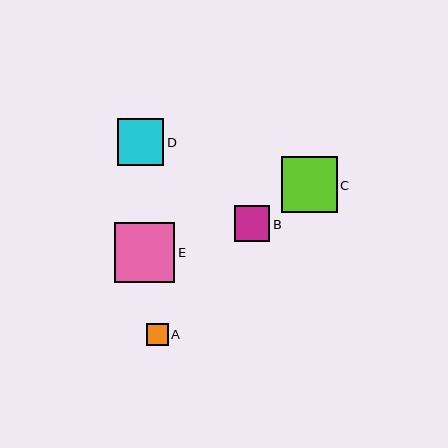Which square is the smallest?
Square A is the smallest with a size of approximately 22 pixels.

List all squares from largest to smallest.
From largest to smallest: E, C, D, B, A.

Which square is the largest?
Square E is the largest with a size of approximately 60 pixels.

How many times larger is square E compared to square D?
Square E is approximately 1.3 times the size of square D.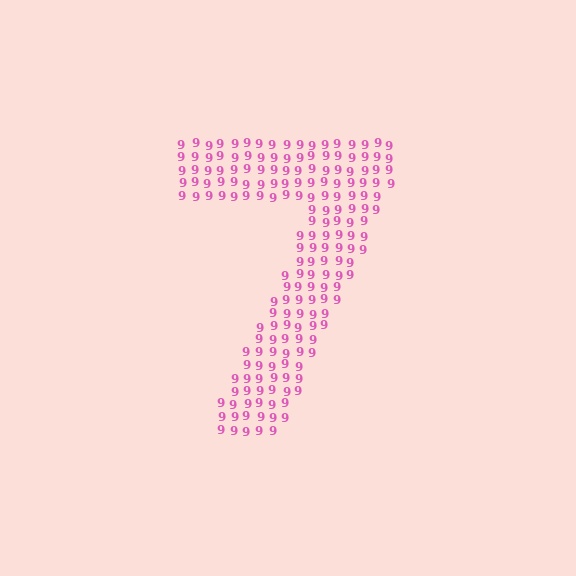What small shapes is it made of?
It is made of small digit 9's.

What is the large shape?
The large shape is the digit 7.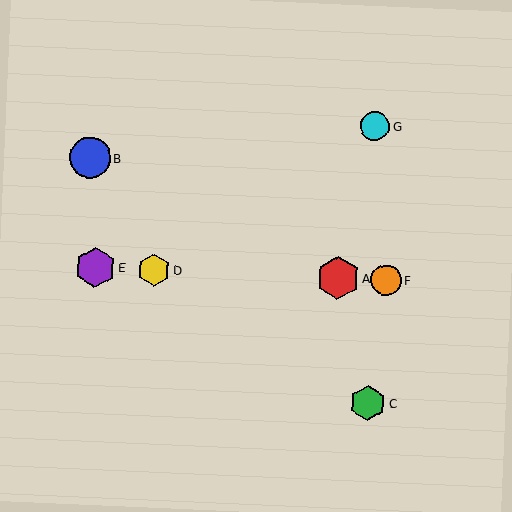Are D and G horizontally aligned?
No, D is at y≈270 and G is at y≈126.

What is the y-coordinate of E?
Object E is at y≈267.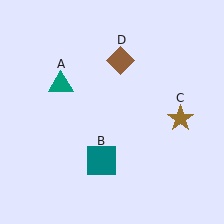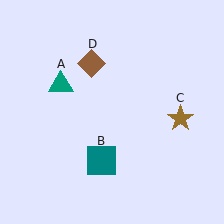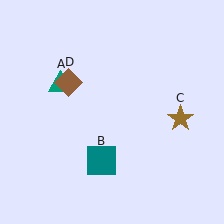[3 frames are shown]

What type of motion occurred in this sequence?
The brown diamond (object D) rotated counterclockwise around the center of the scene.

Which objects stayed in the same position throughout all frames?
Teal triangle (object A) and teal square (object B) and brown star (object C) remained stationary.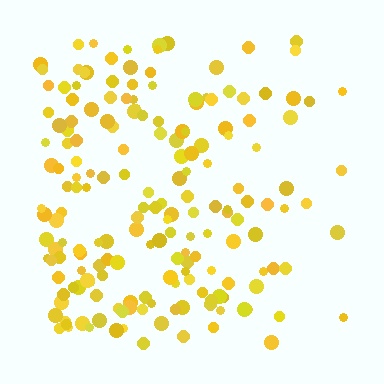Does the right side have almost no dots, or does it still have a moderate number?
Still a moderate number, just noticeably fewer than the left.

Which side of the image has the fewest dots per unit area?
The right.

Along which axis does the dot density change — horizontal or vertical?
Horizontal.